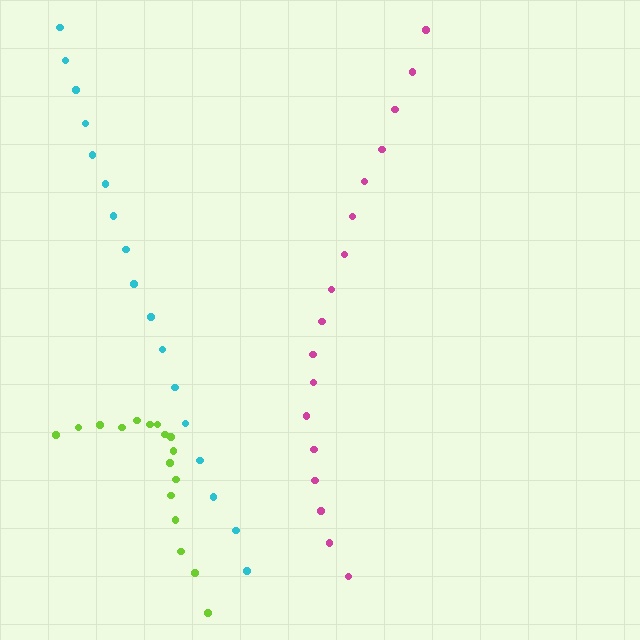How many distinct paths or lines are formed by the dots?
There are 3 distinct paths.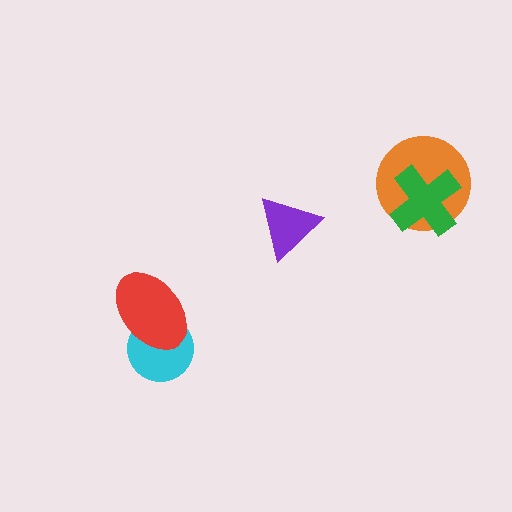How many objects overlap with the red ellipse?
1 object overlaps with the red ellipse.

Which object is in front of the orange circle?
The green cross is in front of the orange circle.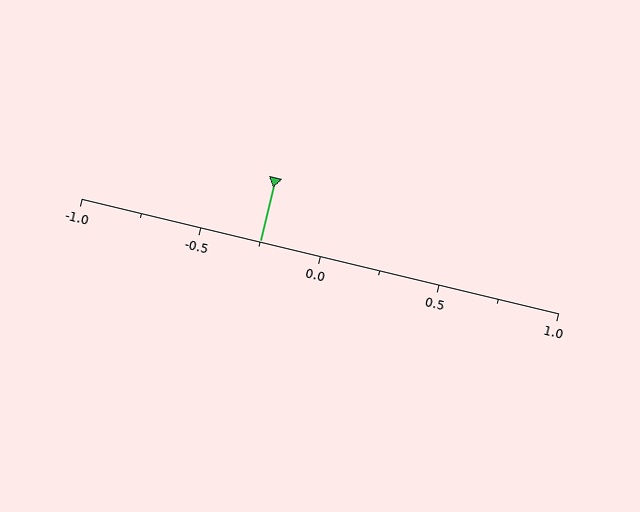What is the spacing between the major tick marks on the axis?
The major ticks are spaced 0.5 apart.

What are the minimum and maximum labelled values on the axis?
The axis runs from -1.0 to 1.0.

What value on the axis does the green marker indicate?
The marker indicates approximately -0.25.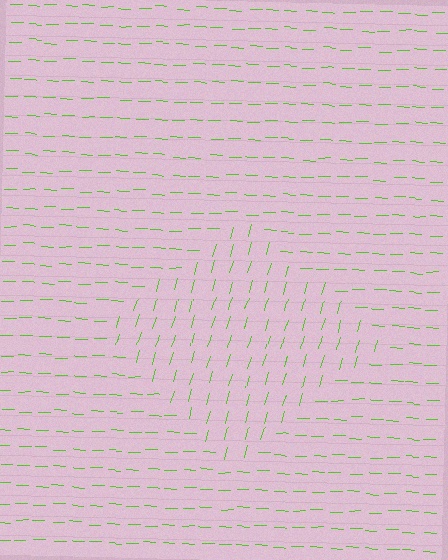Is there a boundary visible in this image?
Yes, there is a texture boundary formed by a change in line orientation.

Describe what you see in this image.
The image is filled with small lime line segments. A diamond region in the image has lines oriented differently from the surrounding lines, creating a visible texture boundary.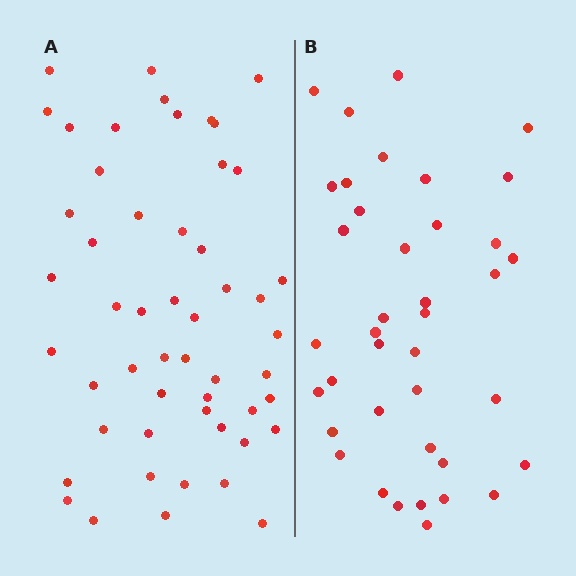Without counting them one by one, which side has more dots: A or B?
Region A (the left region) has more dots.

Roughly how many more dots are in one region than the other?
Region A has approximately 15 more dots than region B.